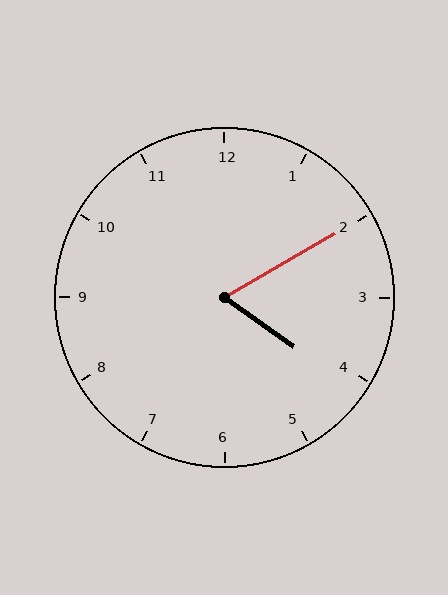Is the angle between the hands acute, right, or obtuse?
It is acute.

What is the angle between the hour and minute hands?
Approximately 65 degrees.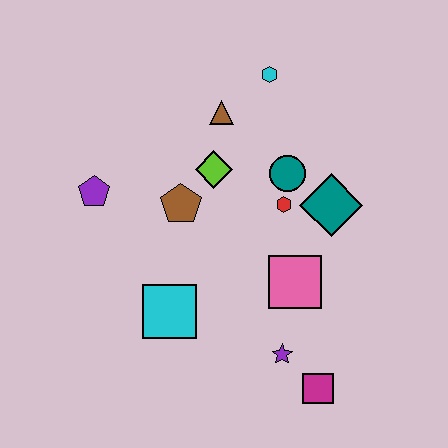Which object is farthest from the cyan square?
The cyan hexagon is farthest from the cyan square.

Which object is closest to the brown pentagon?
The lime diamond is closest to the brown pentagon.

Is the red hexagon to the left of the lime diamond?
No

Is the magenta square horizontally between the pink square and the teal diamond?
Yes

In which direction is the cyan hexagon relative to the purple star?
The cyan hexagon is above the purple star.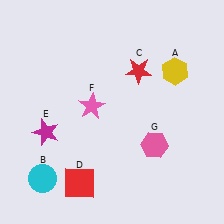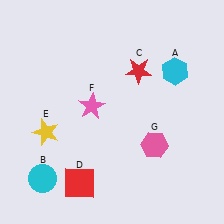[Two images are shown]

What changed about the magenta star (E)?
In Image 1, E is magenta. In Image 2, it changed to yellow.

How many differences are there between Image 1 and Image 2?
There are 2 differences between the two images.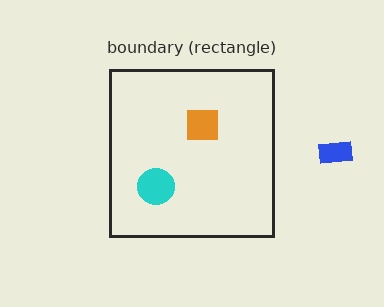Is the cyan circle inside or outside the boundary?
Inside.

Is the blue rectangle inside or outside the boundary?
Outside.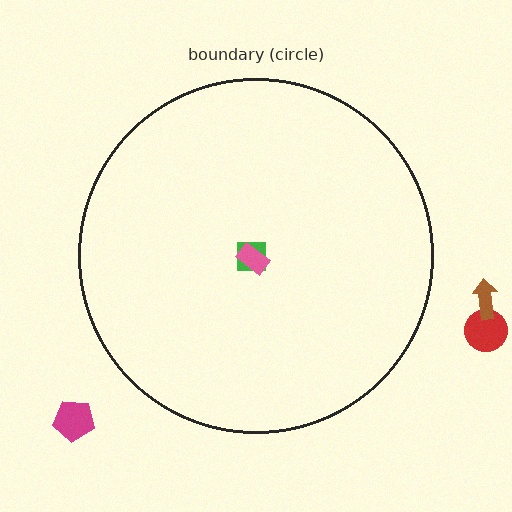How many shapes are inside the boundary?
2 inside, 3 outside.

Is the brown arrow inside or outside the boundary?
Outside.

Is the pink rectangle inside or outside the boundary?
Inside.